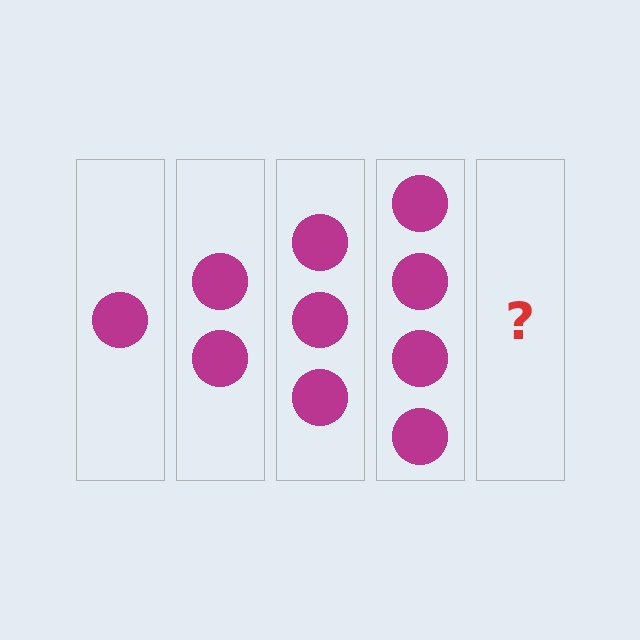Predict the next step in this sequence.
The next step is 5 circles.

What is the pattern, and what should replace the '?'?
The pattern is that each step adds one more circle. The '?' should be 5 circles.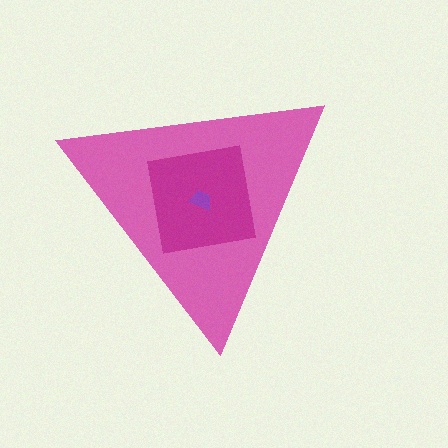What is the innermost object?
The purple trapezoid.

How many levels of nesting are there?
3.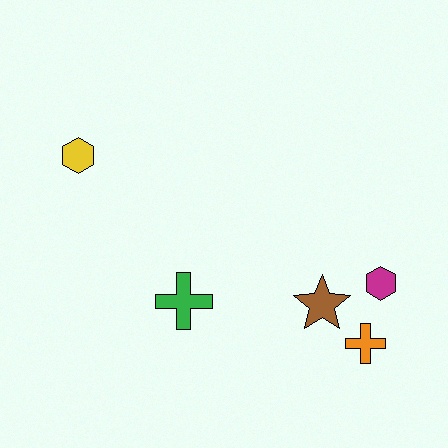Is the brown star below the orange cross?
No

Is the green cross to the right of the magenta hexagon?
No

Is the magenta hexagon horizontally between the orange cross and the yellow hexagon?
No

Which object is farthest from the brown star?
The yellow hexagon is farthest from the brown star.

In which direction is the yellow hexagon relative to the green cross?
The yellow hexagon is above the green cross.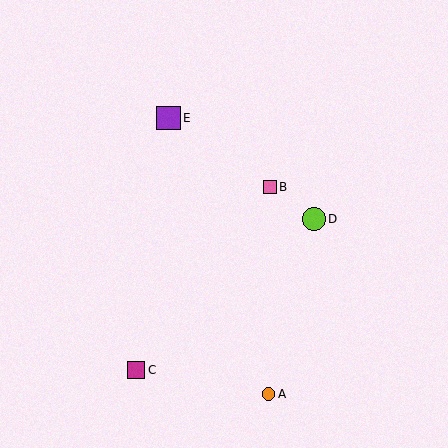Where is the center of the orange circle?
The center of the orange circle is at (269, 394).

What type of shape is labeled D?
Shape D is a lime circle.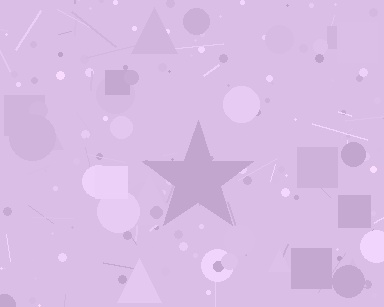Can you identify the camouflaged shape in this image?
The camouflaged shape is a star.